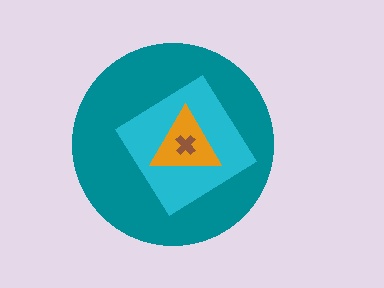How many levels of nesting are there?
4.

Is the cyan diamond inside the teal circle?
Yes.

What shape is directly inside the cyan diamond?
The orange triangle.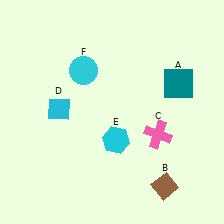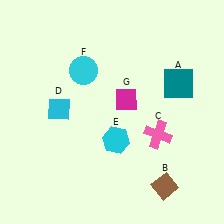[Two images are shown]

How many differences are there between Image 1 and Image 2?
There is 1 difference between the two images.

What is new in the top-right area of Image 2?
A magenta diamond (G) was added in the top-right area of Image 2.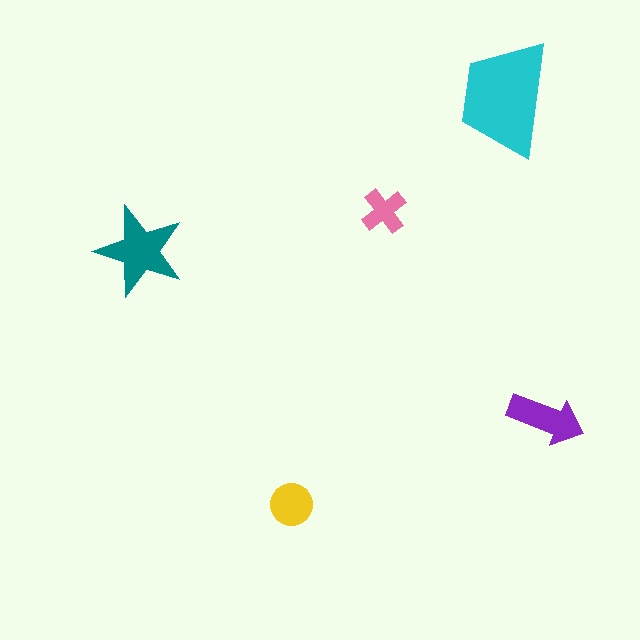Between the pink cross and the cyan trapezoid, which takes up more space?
The cyan trapezoid.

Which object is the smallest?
The pink cross.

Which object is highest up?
The cyan trapezoid is topmost.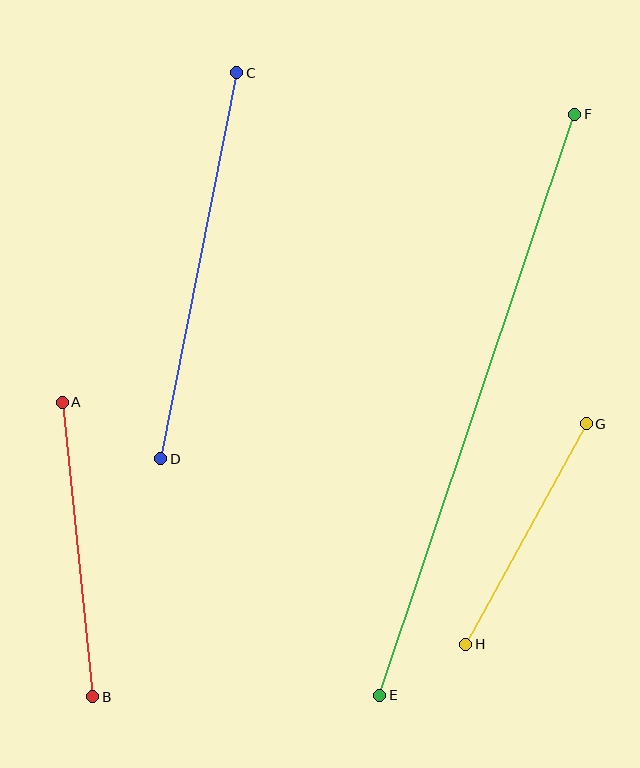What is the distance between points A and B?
The distance is approximately 296 pixels.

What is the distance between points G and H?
The distance is approximately 251 pixels.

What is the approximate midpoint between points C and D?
The midpoint is at approximately (199, 266) pixels.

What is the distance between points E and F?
The distance is approximately 613 pixels.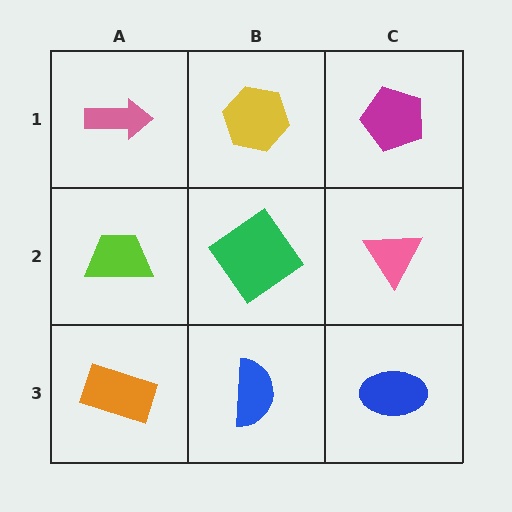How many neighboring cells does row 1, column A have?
2.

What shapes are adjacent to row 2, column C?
A magenta pentagon (row 1, column C), a blue ellipse (row 3, column C), a green diamond (row 2, column B).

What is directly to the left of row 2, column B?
A lime trapezoid.